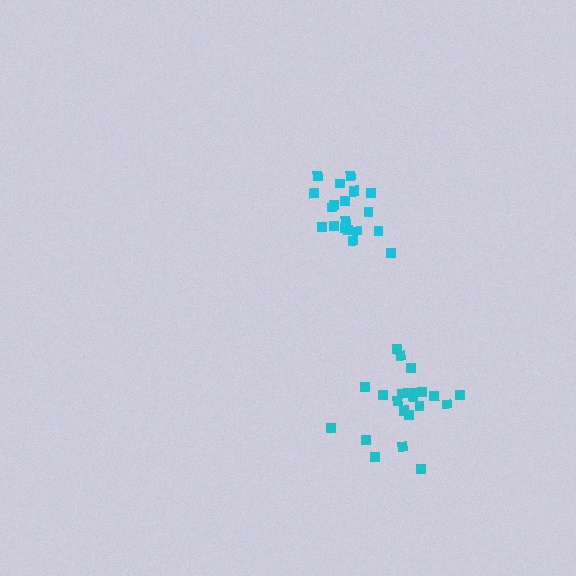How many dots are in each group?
Group 1: 21 dots, Group 2: 20 dots (41 total).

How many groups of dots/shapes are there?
There are 2 groups.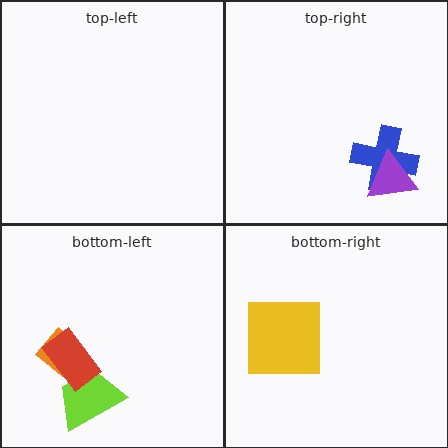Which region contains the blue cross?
The top-right region.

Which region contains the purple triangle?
The top-right region.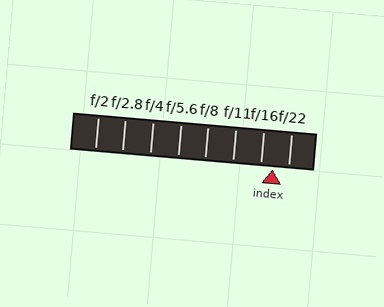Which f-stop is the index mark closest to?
The index mark is closest to f/16.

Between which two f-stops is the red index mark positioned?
The index mark is between f/16 and f/22.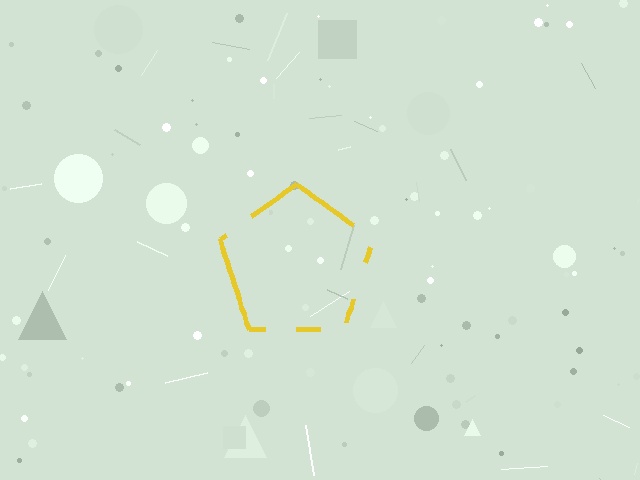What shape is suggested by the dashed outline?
The dashed outline suggests a pentagon.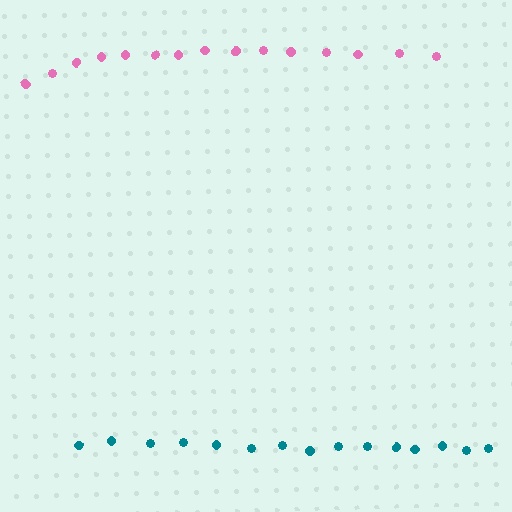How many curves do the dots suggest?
There are 2 distinct paths.